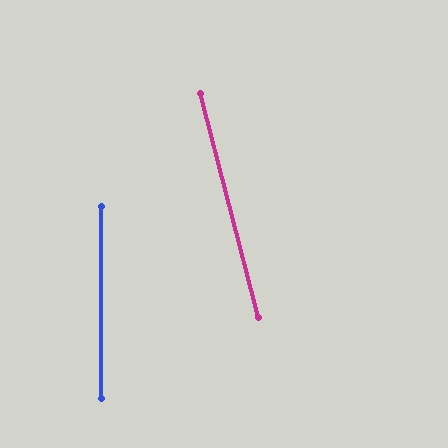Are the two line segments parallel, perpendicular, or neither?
Neither parallel nor perpendicular — they differ by about 15°.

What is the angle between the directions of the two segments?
Approximately 15 degrees.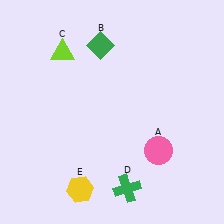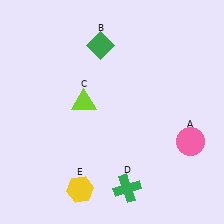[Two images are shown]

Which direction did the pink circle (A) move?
The pink circle (A) moved right.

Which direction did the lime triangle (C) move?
The lime triangle (C) moved down.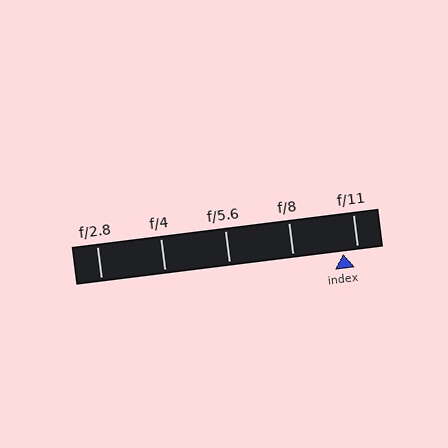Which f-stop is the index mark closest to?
The index mark is closest to f/11.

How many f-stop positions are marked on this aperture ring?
There are 5 f-stop positions marked.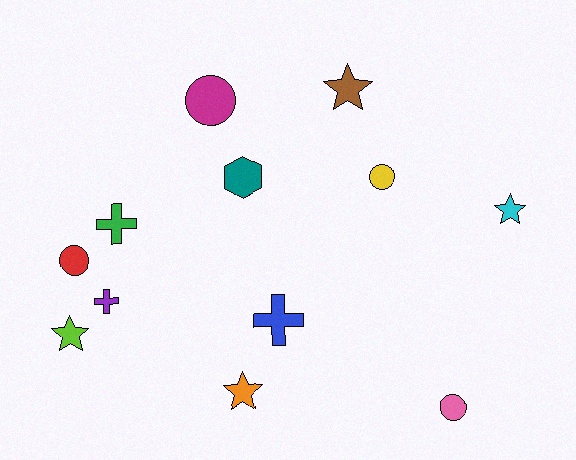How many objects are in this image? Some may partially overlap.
There are 12 objects.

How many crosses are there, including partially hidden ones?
There are 3 crosses.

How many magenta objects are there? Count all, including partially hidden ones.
There is 1 magenta object.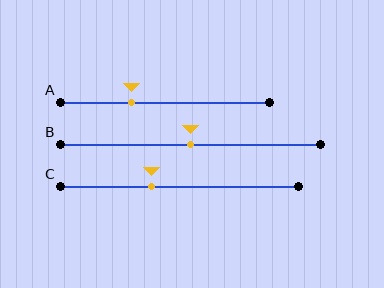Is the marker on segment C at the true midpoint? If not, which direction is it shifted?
No, the marker on segment C is shifted to the left by about 12% of the segment length.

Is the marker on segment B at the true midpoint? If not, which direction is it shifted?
Yes, the marker on segment B is at the true midpoint.